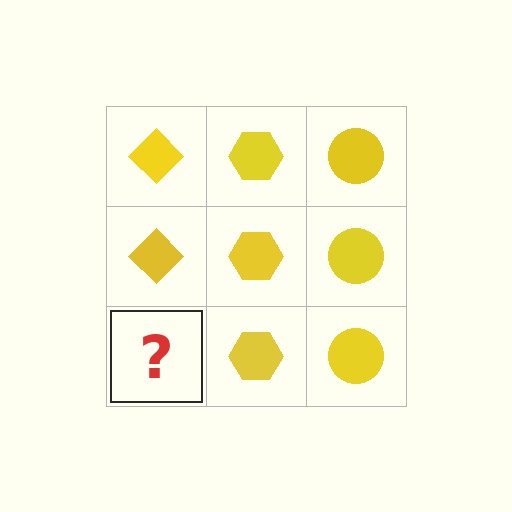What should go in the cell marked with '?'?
The missing cell should contain a yellow diamond.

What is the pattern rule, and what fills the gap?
The rule is that each column has a consistent shape. The gap should be filled with a yellow diamond.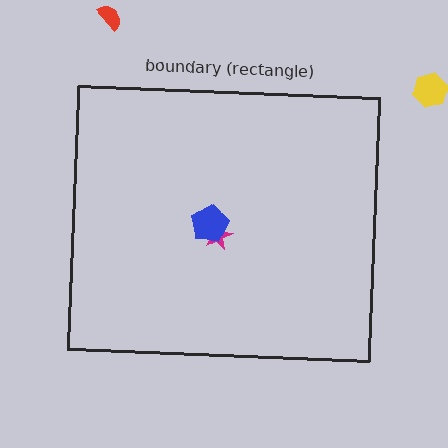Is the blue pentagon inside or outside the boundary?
Inside.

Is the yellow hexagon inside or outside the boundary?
Outside.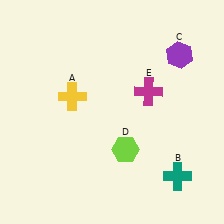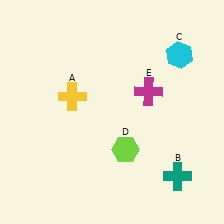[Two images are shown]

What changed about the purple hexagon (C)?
In Image 1, C is purple. In Image 2, it changed to cyan.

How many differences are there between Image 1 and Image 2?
There is 1 difference between the two images.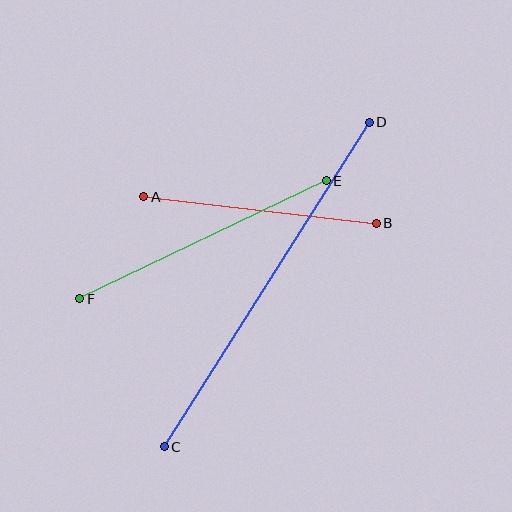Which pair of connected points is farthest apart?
Points C and D are farthest apart.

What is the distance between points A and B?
The distance is approximately 234 pixels.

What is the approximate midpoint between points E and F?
The midpoint is at approximately (203, 240) pixels.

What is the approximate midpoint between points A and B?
The midpoint is at approximately (260, 210) pixels.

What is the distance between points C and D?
The distance is approximately 384 pixels.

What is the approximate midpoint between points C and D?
The midpoint is at approximately (267, 284) pixels.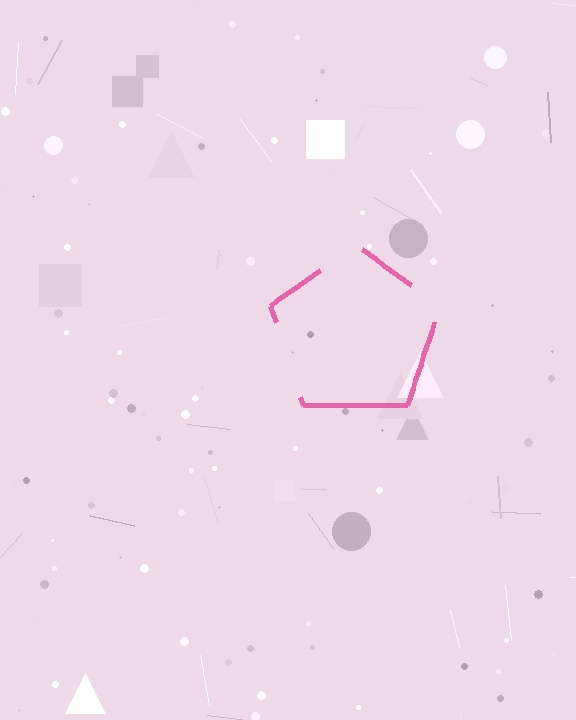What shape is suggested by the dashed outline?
The dashed outline suggests a pentagon.